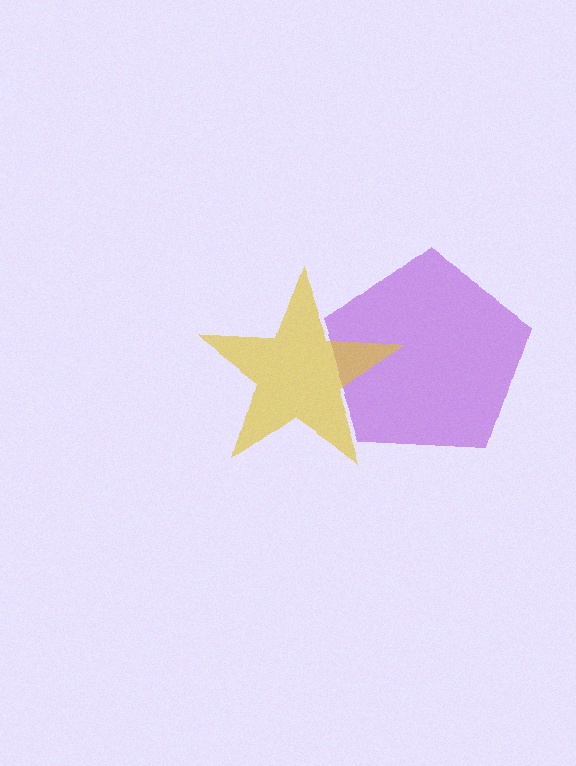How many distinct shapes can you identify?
There are 2 distinct shapes: a purple pentagon, a yellow star.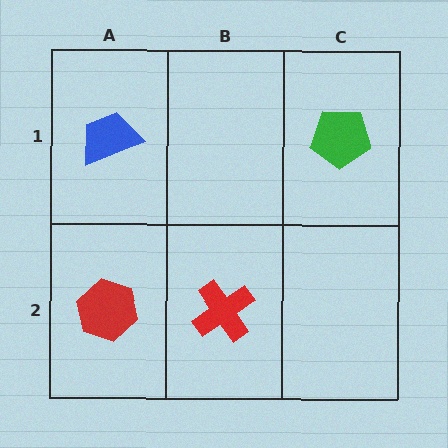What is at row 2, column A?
A red hexagon.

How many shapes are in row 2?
2 shapes.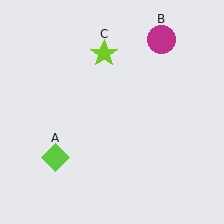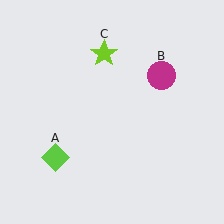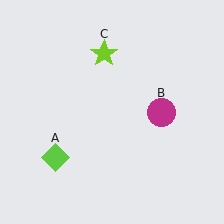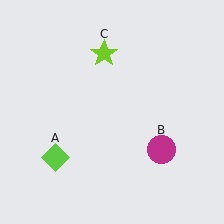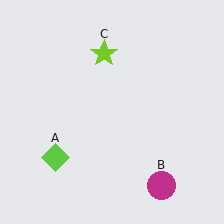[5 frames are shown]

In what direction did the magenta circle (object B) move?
The magenta circle (object B) moved down.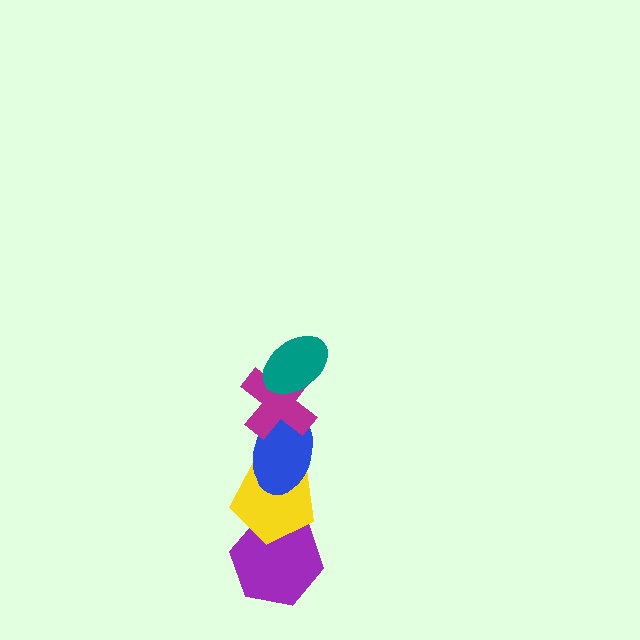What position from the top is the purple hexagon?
The purple hexagon is 5th from the top.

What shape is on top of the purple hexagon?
The yellow pentagon is on top of the purple hexagon.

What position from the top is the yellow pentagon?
The yellow pentagon is 4th from the top.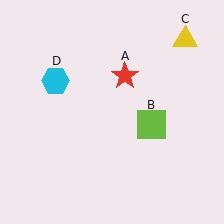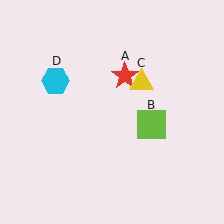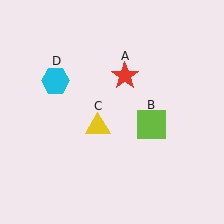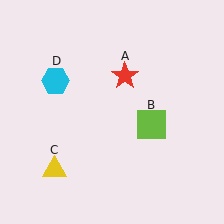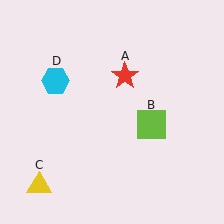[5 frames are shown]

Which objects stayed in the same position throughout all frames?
Red star (object A) and lime square (object B) and cyan hexagon (object D) remained stationary.